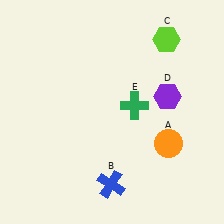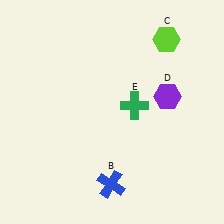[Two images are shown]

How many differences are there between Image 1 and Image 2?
There is 1 difference between the two images.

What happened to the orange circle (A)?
The orange circle (A) was removed in Image 2. It was in the bottom-right area of Image 1.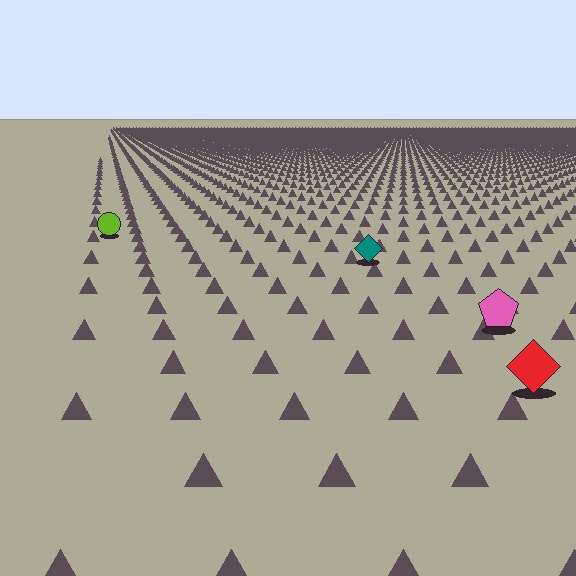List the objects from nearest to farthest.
From nearest to farthest: the red diamond, the pink pentagon, the teal diamond, the lime circle.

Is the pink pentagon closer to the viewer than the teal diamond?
Yes. The pink pentagon is closer — you can tell from the texture gradient: the ground texture is coarser near it.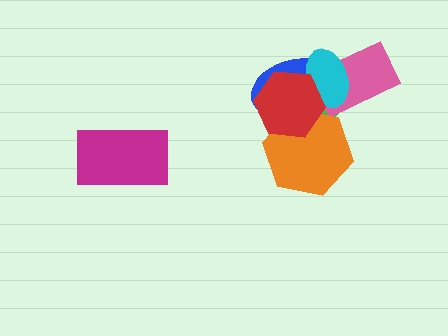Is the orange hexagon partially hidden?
Yes, it is partially covered by another shape.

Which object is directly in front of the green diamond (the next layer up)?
The pink rectangle is directly in front of the green diamond.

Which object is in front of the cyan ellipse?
The red hexagon is in front of the cyan ellipse.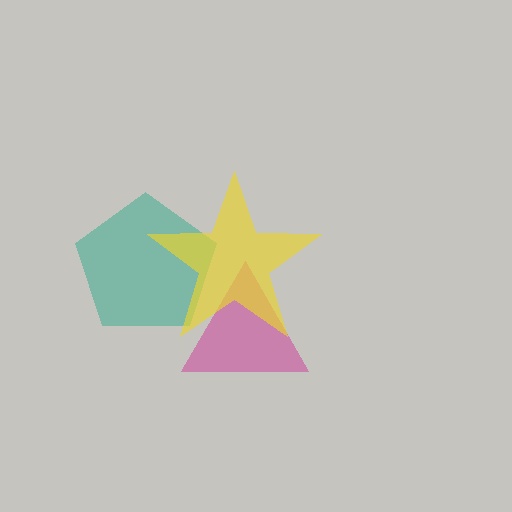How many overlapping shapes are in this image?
There are 3 overlapping shapes in the image.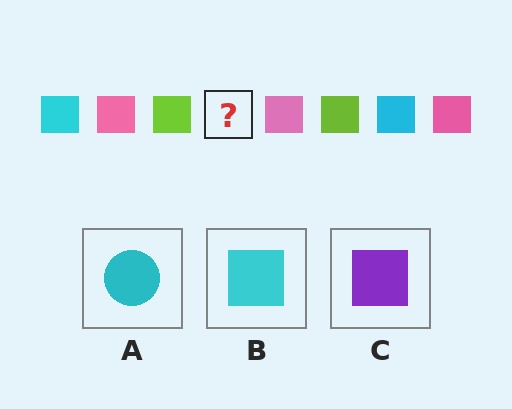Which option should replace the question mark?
Option B.